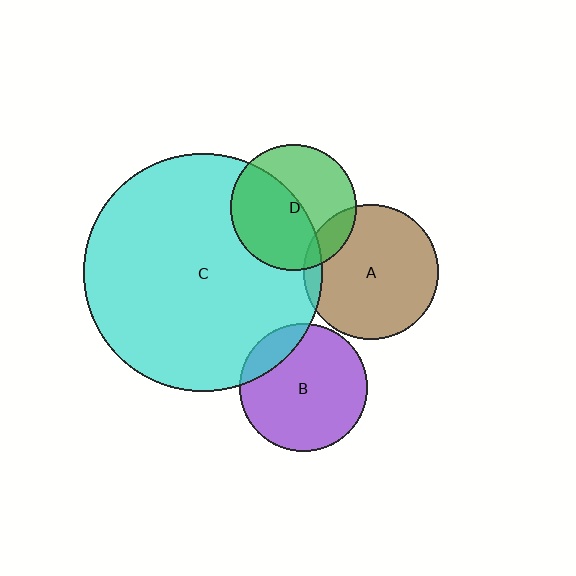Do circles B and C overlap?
Yes.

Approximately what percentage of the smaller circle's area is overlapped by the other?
Approximately 15%.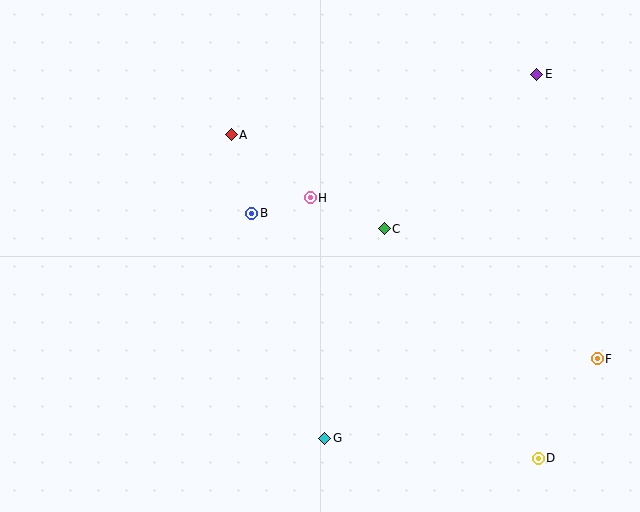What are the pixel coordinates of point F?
Point F is at (597, 359).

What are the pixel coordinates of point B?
Point B is at (252, 213).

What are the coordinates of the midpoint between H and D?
The midpoint between H and D is at (424, 328).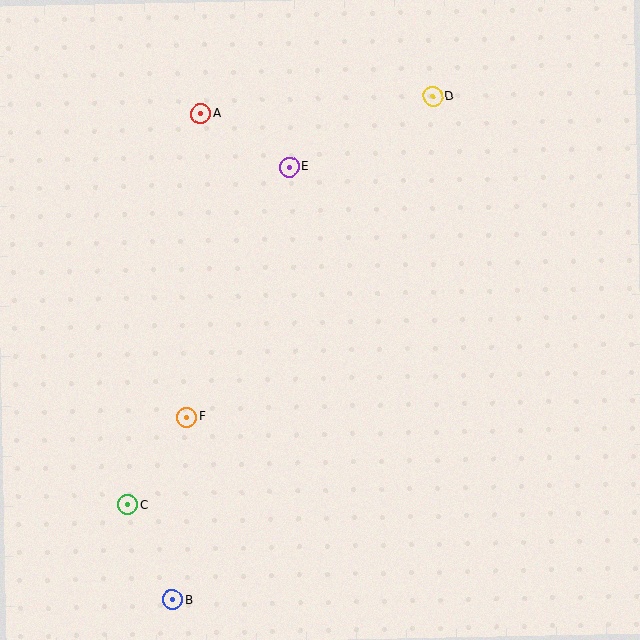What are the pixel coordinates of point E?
Point E is at (289, 167).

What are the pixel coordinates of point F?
Point F is at (187, 417).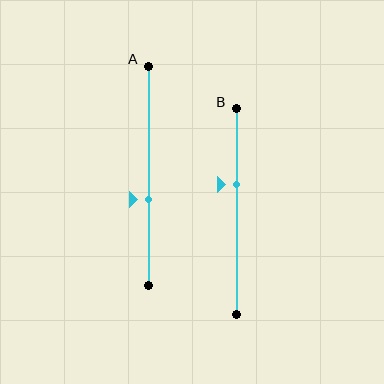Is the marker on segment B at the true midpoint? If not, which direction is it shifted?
No, the marker on segment B is shifted upward by about 13% of the segment length.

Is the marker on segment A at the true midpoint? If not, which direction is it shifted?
No, the marker on segment A is shifted downward by about 11% of the segment length.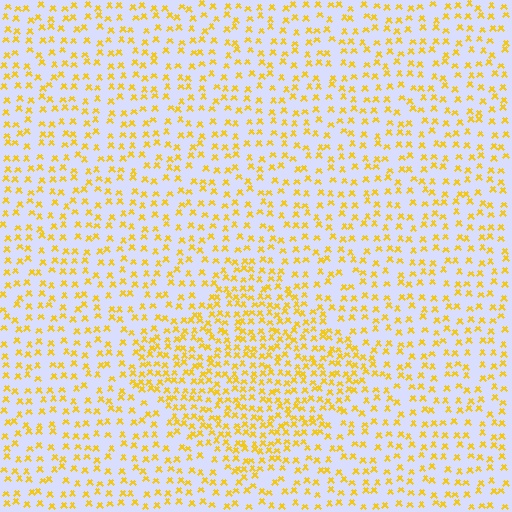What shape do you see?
I see a diamond.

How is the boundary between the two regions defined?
The boundary is defined by a change in element density (approximately 1.8x ratio). All elements are the same color, size, and shape.